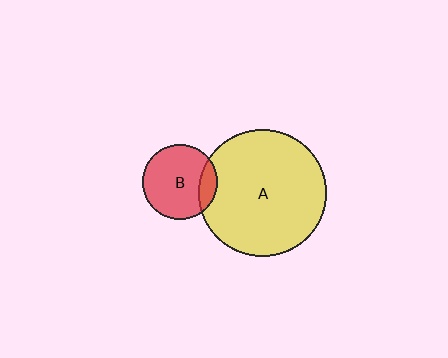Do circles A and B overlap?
Yes.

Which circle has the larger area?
Circle A (yellow).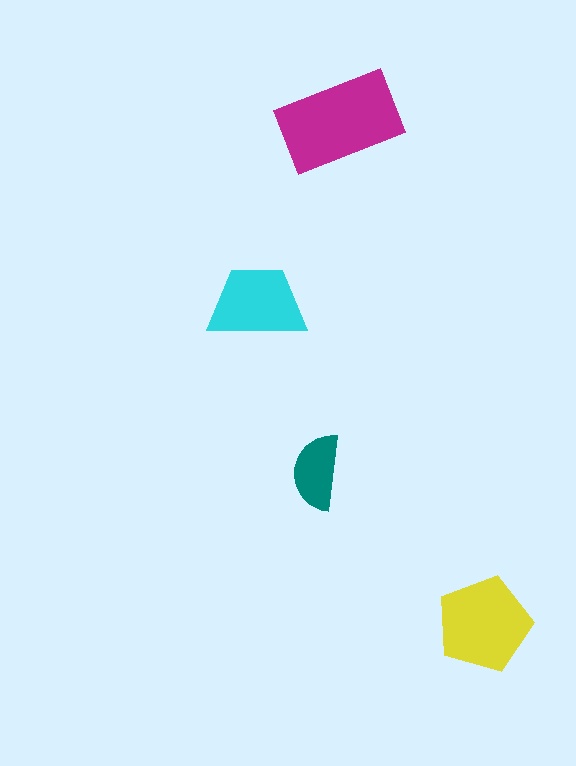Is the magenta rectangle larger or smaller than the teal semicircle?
Larger.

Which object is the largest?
The magenta rectangle.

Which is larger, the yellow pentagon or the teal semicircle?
The yellow pentagon.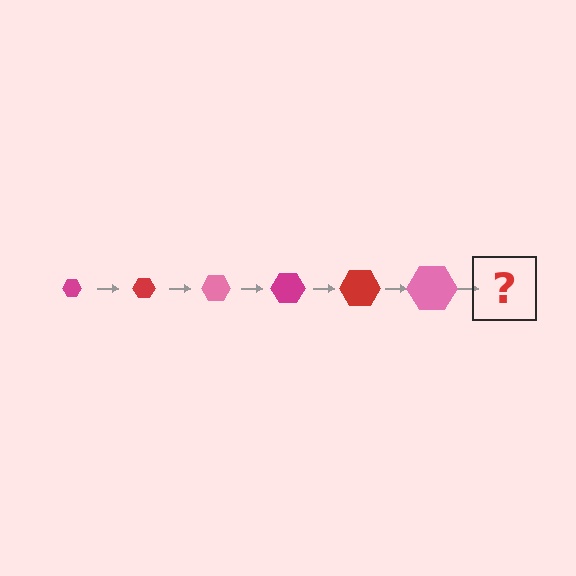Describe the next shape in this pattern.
It should be a magenta hexagon, larger than the previous one.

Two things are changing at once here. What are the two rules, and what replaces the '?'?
The two rules are that the hexagon grows larger each step and the color cycles through magenta, red, and pink. The '?' should be a magenta hexagon, larger than the previous one.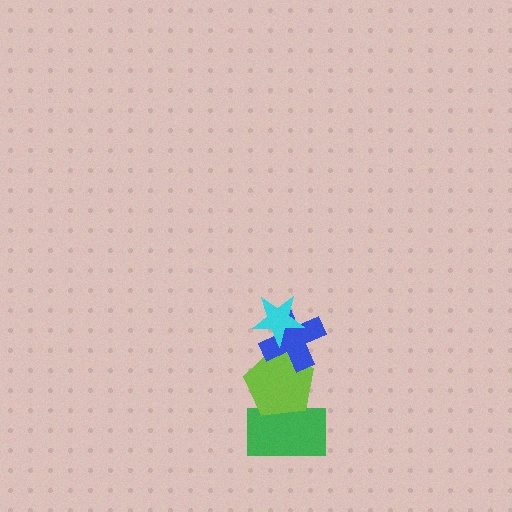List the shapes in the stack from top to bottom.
From top to bottom: the cyan star, the blue cross, the lime pentagon, the green rectangle.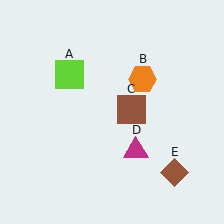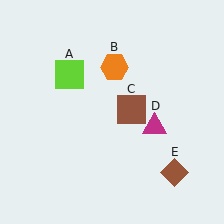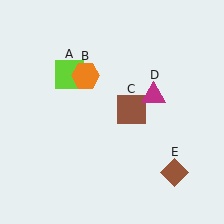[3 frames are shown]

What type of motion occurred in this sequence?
The orange hexagon (object B), magenta triangle (object D) rotated counterclockwise around the center of the scene.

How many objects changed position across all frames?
2 objects changed position: orange hexagon (object B), magenta triangle (object D).